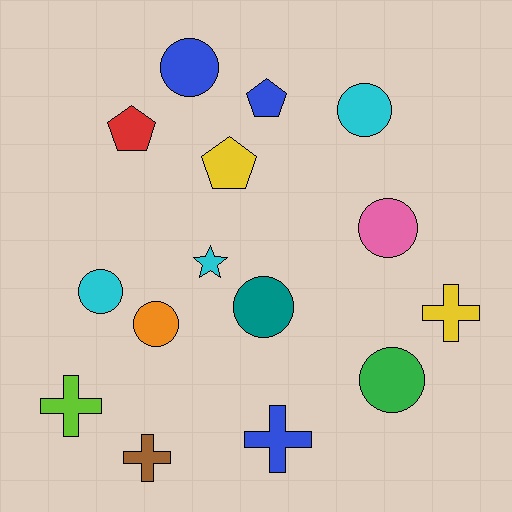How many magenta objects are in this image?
There are no magenta objects.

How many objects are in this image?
There are 15 objects.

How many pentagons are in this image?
There are 3 pentagons.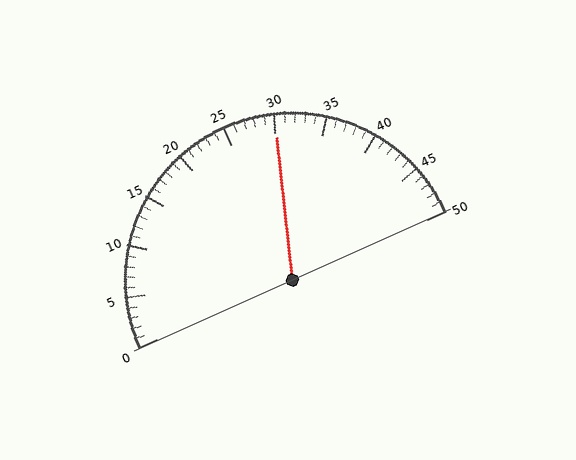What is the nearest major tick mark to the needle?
The nearest major tick mark is 30.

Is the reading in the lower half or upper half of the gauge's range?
The reading is in the upper half of the range (0 to 50).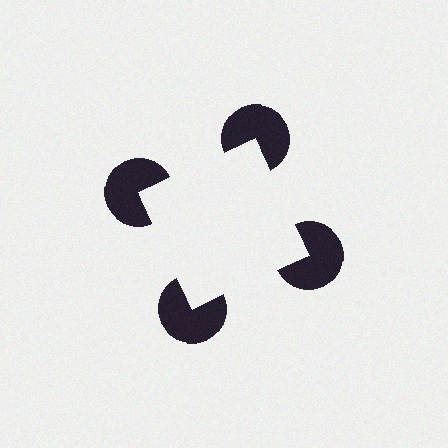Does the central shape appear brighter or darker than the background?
It typically appears slightly brighter than the background, even though no actual brightness change is drawn.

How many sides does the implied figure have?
4 sides.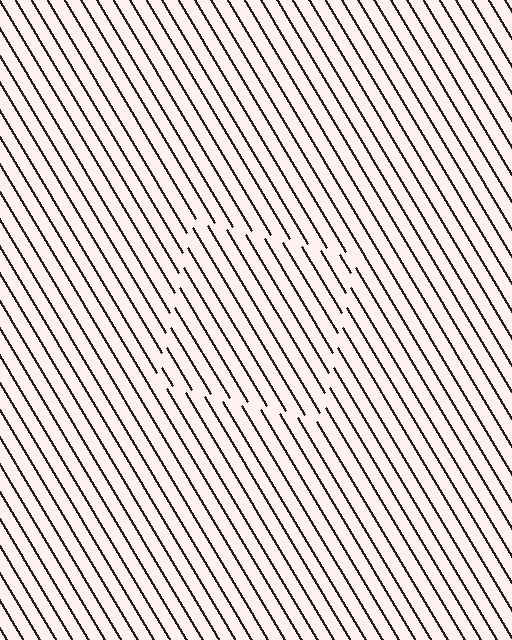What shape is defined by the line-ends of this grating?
An illusory square. The interior of the shape contains the same grating, shifted by half a period — the contour is defined by the phase discontinuity where line-ends from the inner and outer gratings abut.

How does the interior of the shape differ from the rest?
The interior of the shape contains the same grating, shifted by half a period — the contour is defined by the phase discontinuity where line-ends from the inner and outer gratings abut.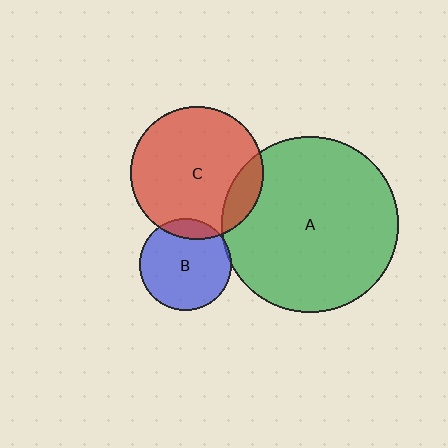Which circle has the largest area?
Circle A (green).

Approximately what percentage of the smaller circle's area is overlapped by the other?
Approximately 15%.